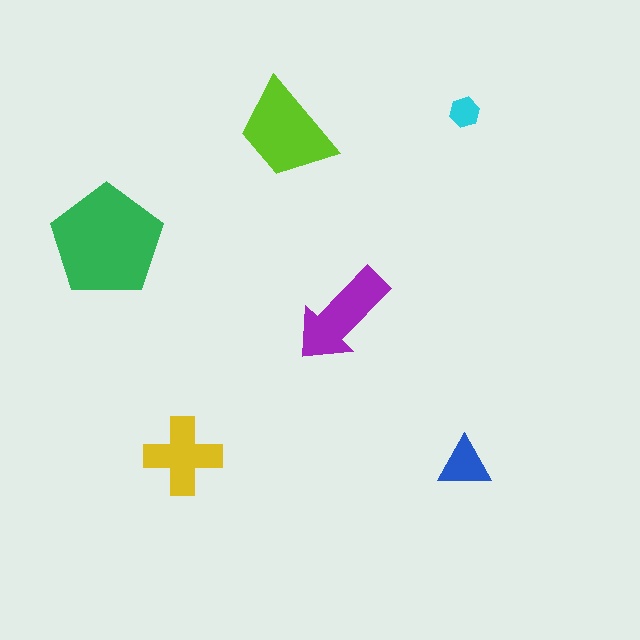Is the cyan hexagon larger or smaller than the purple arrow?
Smaller.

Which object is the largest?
The green pentagon.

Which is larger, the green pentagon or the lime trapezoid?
The green pentagon.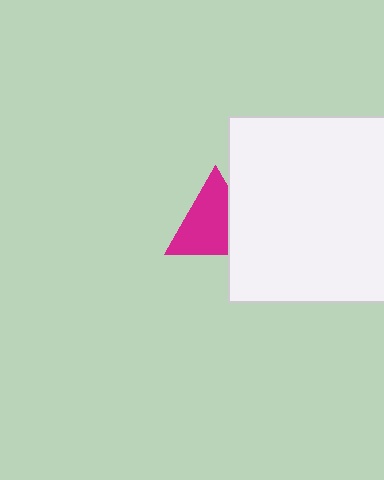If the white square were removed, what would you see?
You would see the complete magenta triangle.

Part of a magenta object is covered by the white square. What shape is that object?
It is a triangle.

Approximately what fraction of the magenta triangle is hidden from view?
Roughly 30% of the magenta triangle is hidden behind the white square.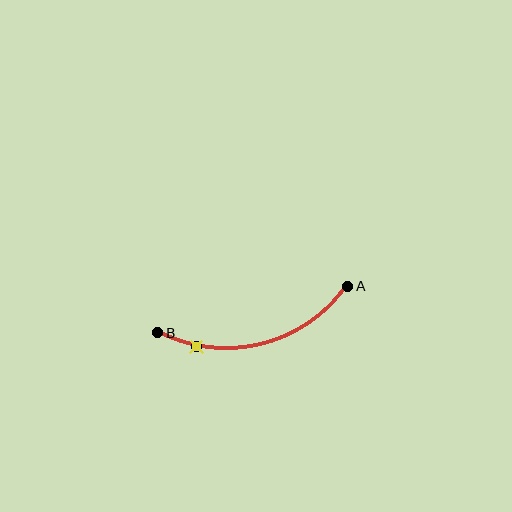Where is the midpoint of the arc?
The arc midpoint is the point on the curve farthest from the straight line joining A and B. It sits below that line.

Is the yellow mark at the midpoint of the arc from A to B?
No. The yellow mark lies on the arc but is closer to endpoint B. The arc midpoint would be at the point on the curve equidistant along the arc from both A and B.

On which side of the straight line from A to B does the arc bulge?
The arc bulges below the straight line connecting A and B.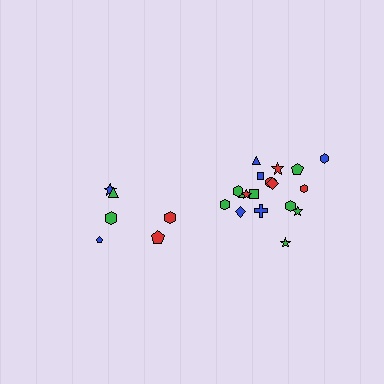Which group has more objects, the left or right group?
The right group.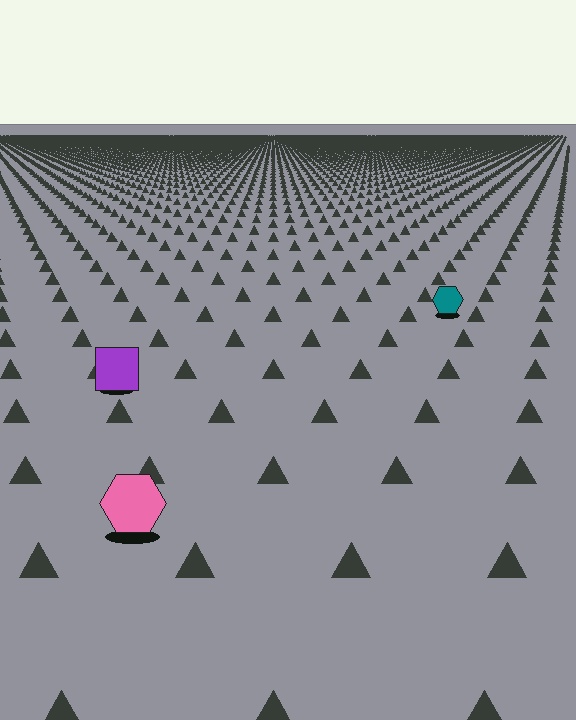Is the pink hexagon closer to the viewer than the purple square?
Yes. The pink hexagon is closer — you can tell from the texture gradient: the ground texture is coarser near it.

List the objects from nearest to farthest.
From nearest to farthest: the pink hexagon, the purple square, the teal hexagon.